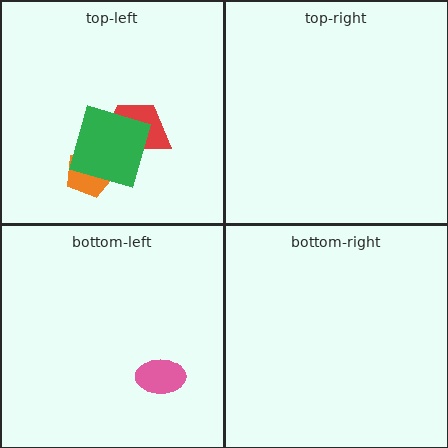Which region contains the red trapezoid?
The top-left region.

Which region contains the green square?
The top-left region.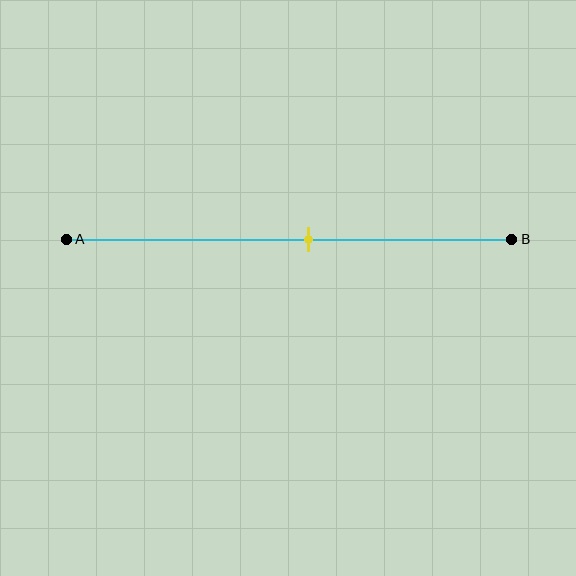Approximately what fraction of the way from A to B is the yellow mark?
The yellow mark is approximately 55% of the way from A to B.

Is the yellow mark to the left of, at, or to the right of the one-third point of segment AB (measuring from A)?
The yellow mark is to the right of the one-third point of segment AB.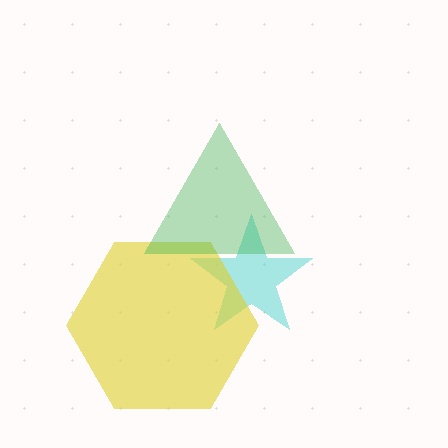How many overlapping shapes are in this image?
There are 3 overlapping shapes in the image.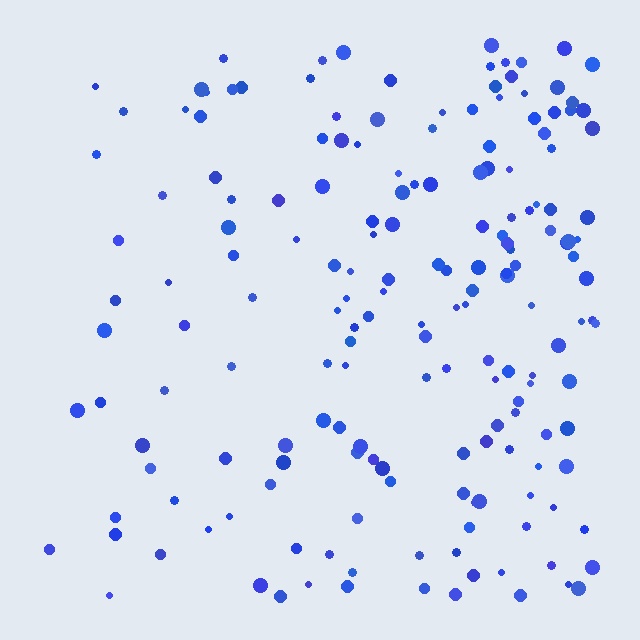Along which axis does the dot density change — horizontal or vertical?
Horizontal.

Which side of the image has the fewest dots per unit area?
The left.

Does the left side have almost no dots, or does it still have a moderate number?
Still a moderate number, just noticeably fewer than the right.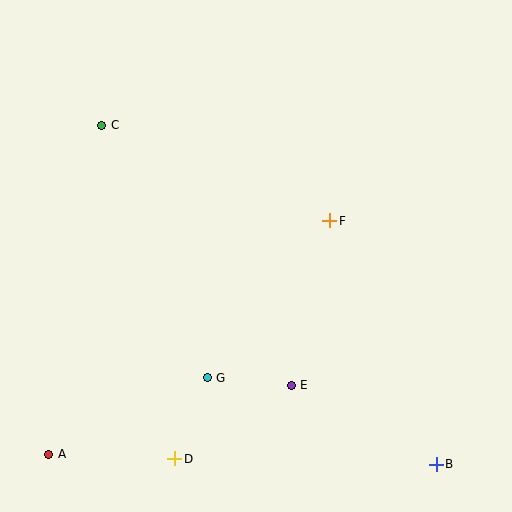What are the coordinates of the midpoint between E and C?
The midpoint between E and C is at (197, 255).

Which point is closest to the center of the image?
Point F at (330, 221) is closest to the center.